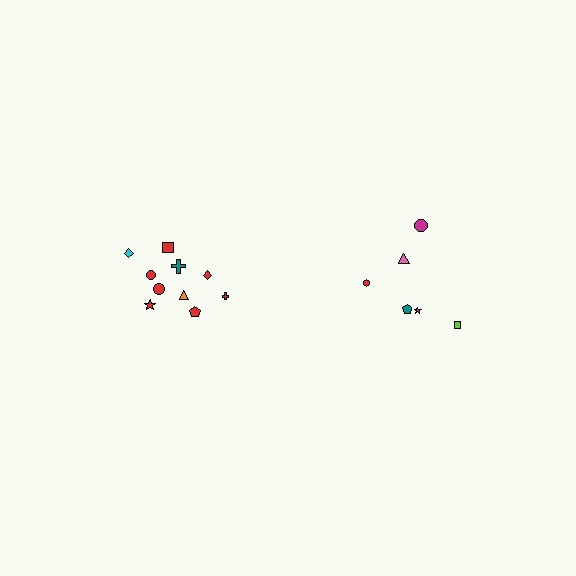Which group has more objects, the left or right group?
The left group.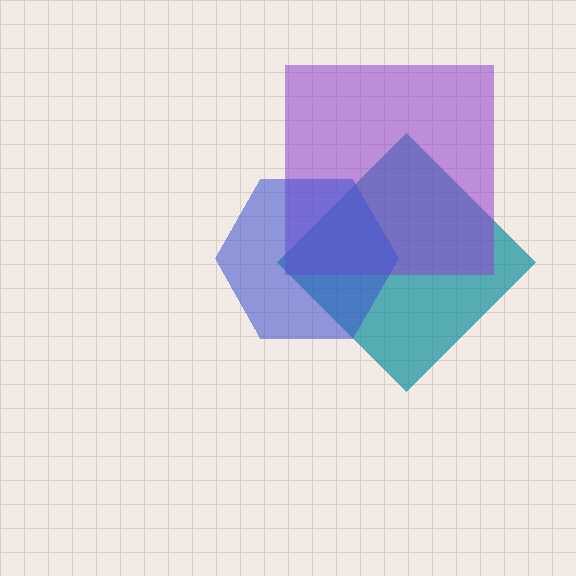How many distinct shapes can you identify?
There are 3 distinct shapes: a teal diamond, a purple square, a blue hexagon.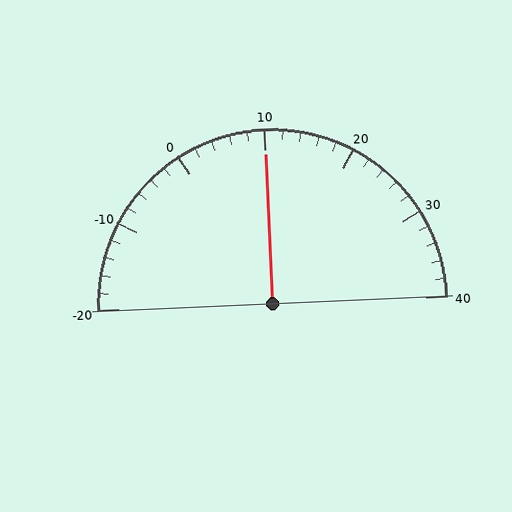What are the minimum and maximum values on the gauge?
The gauge ranges from -20 to 40.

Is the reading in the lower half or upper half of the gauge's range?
The reading is in the upper half of the range (-20 to 40).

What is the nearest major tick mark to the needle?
The nearest major tick mark is 10.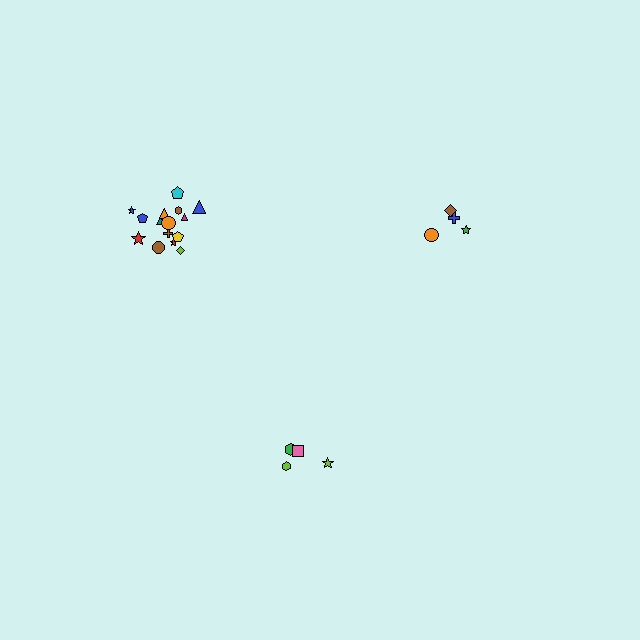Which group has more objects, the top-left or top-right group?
The top-left group.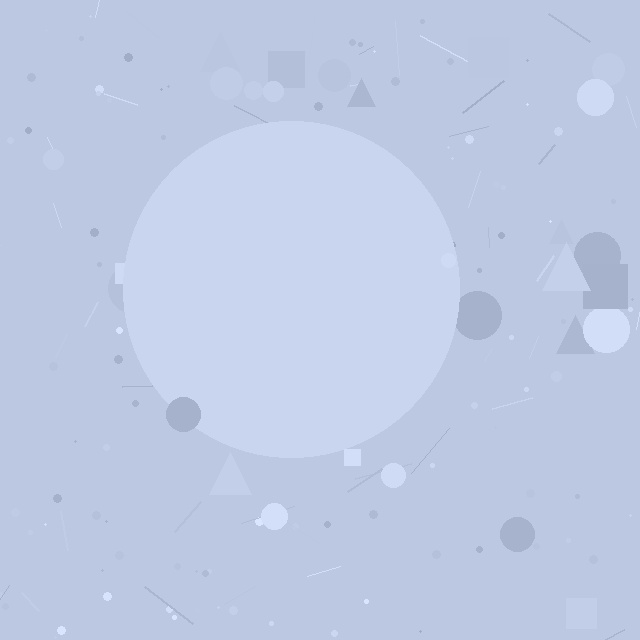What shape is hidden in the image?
A circle is hidden in the image.